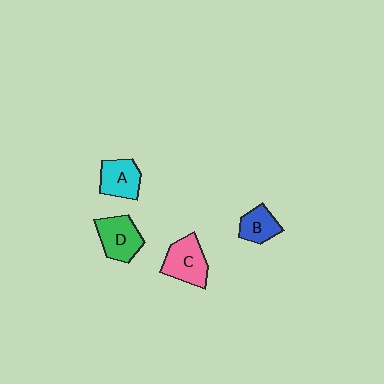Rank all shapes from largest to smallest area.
From largest to smallest: C (pink), D (green), A (cyan), B (blue).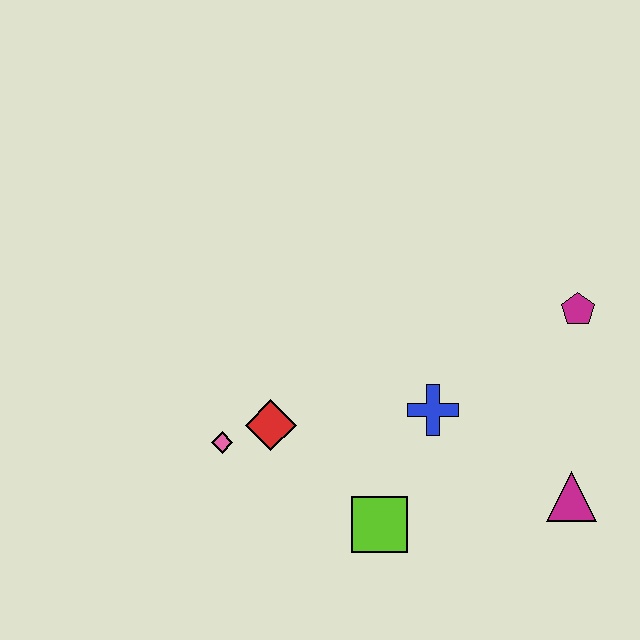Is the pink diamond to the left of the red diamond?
Yes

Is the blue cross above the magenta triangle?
Yes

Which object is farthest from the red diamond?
The magenta pentagon is farthest from the red diamond.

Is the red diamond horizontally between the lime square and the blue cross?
No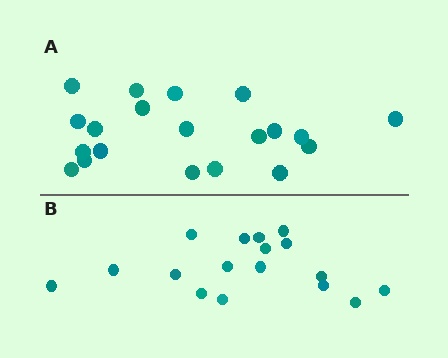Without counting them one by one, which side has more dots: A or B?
Region A (the top region) has more dots.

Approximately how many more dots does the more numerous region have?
Region A has just a few more — roughly 2 or 3 more dots than region B.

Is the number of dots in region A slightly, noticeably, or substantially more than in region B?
Region A has only slightly more — the two regions are fairly close. The ratio is roughly 1.2 to 1.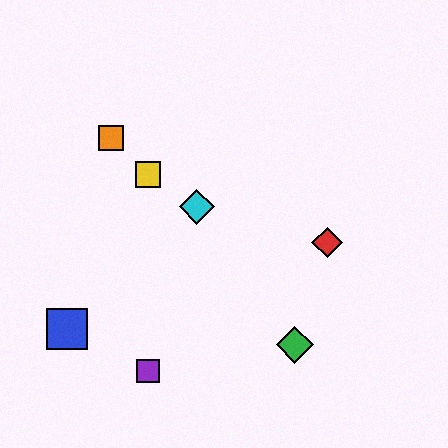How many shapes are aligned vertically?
2 shapes (the yellow square, the purple square) are aligned vertically.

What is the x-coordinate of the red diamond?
The red diamond is at x≈327.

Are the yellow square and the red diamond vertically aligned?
No, the yellow square is at x≈148 and the red diamond is at x≈327.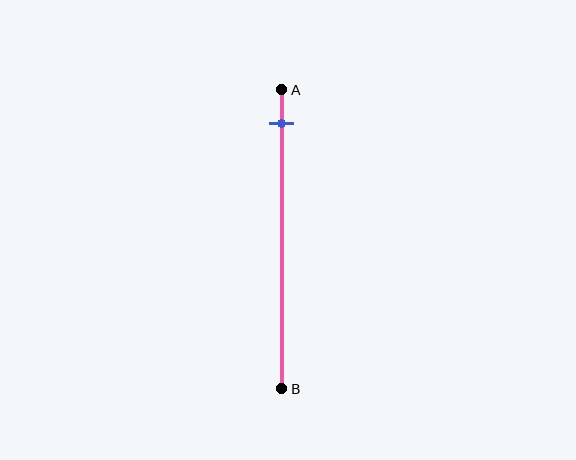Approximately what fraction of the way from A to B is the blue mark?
The blue mark is approximately 10% of the way from A to B.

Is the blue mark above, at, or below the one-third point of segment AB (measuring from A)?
The blue mark is above the one-third point of segment AB.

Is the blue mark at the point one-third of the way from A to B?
No, the mark is at about 10% from A, not at the 33% one-third point.